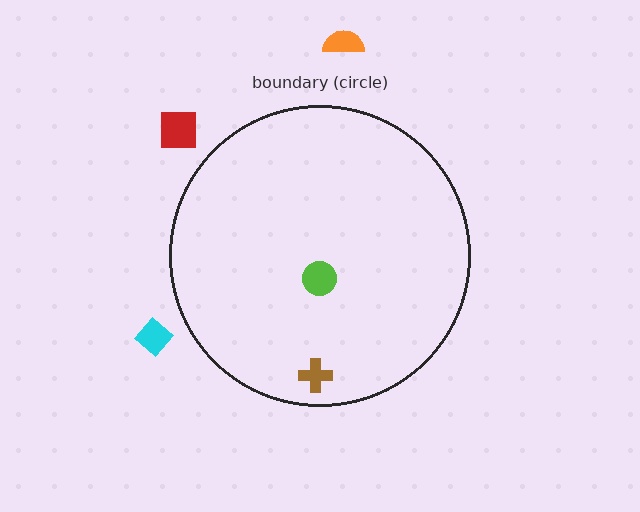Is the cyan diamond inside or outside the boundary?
Outside.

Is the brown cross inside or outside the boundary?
Inside.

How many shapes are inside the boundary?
2 inside, 3 outside.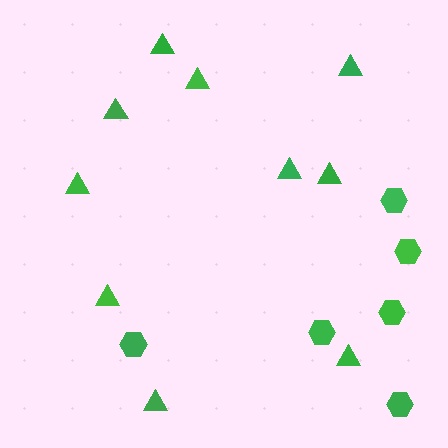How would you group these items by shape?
There are 2 groups: one group of triangles (10) and one group of hexagons (6).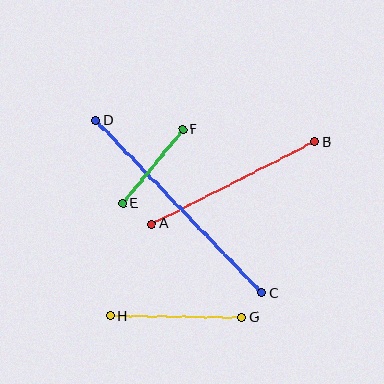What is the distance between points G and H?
The distance is approximately 132 pixels.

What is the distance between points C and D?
The distance is approximately 239 pixels.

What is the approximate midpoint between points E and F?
The midpoint is at approximately (153, 167) pixels.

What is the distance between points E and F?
The distance is approximately 95 pixels.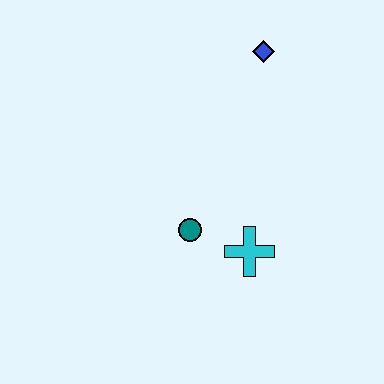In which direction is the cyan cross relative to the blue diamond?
The cyan cross is below the blue diamond.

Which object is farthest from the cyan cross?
The blue diamond is farthest from the cyan cross.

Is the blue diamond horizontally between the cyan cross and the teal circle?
No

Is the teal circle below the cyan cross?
No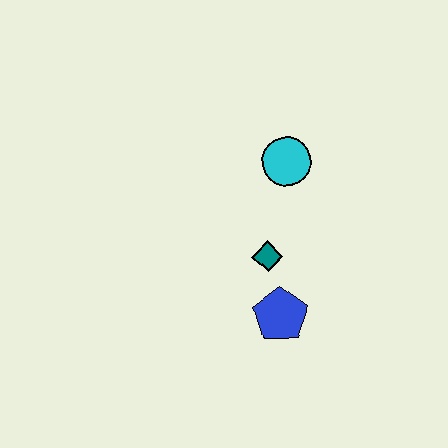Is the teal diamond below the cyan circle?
Yes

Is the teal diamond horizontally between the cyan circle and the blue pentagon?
No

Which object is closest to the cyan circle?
The teal diamond is closest to the cyan circle.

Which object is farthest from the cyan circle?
The blue pentagon is farthest from the cyan circle.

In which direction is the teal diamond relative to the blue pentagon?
The teal diamond is above the blue pentagon.